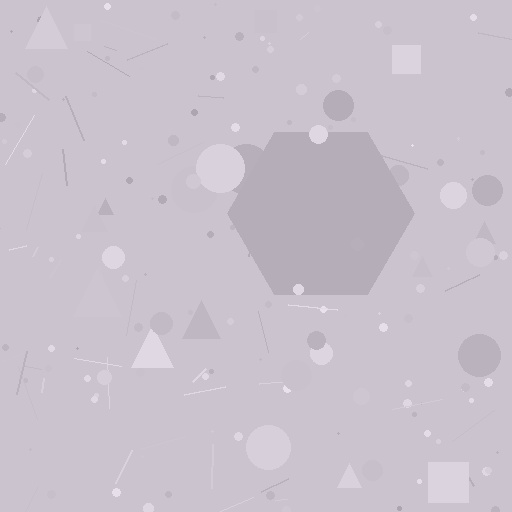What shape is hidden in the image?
A hexagon is hidden in the image.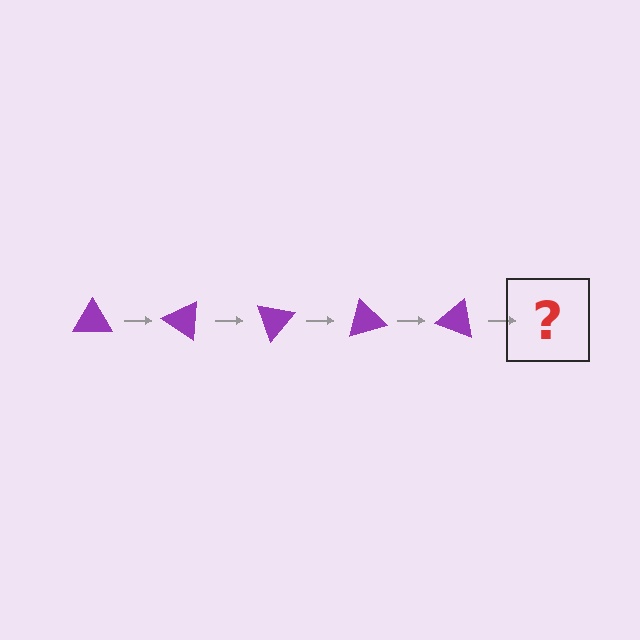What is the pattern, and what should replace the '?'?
The pattern is that the triangle rotates 35 degrees each step. The '?' should be a purple triangle rotated 175 degrees.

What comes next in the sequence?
The next element should be a purple triangle rotated 175 degrees.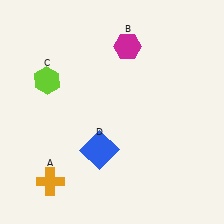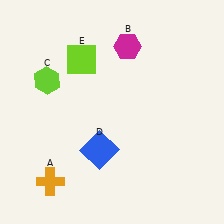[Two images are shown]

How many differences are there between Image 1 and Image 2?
There is 1 difference between the two images.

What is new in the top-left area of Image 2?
A lime square (E) was added in the top-left area of Image 2.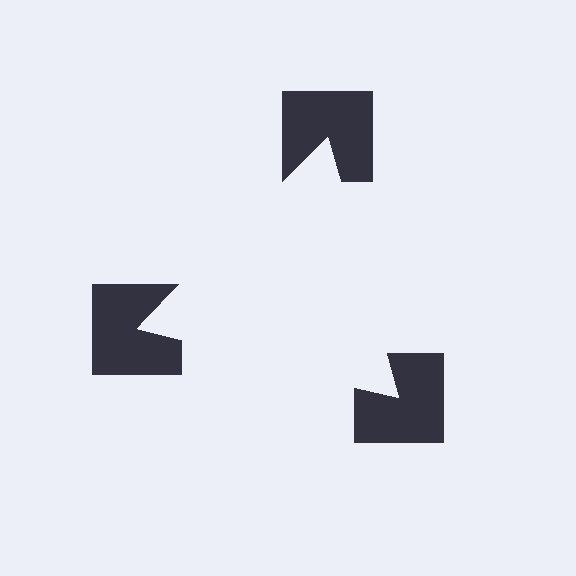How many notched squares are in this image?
There are 3 — one at each vertex of the illusory triangle.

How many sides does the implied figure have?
3 sides.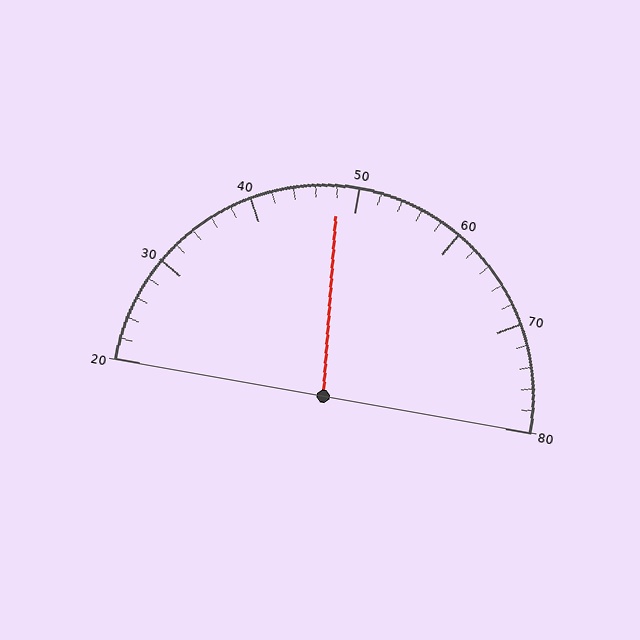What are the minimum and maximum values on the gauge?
The gauge ranges from 20 to 80.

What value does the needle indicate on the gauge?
The needle indicates approximately 48.